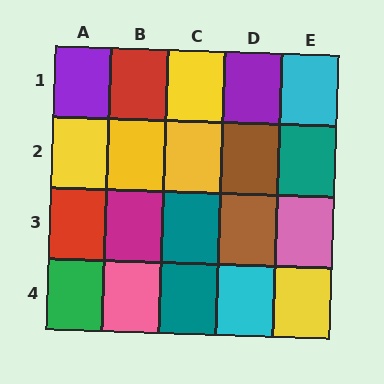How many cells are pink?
2 cells are pink.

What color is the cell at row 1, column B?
Red.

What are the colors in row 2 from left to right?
Yellow, yellow, yellow, brown, teal.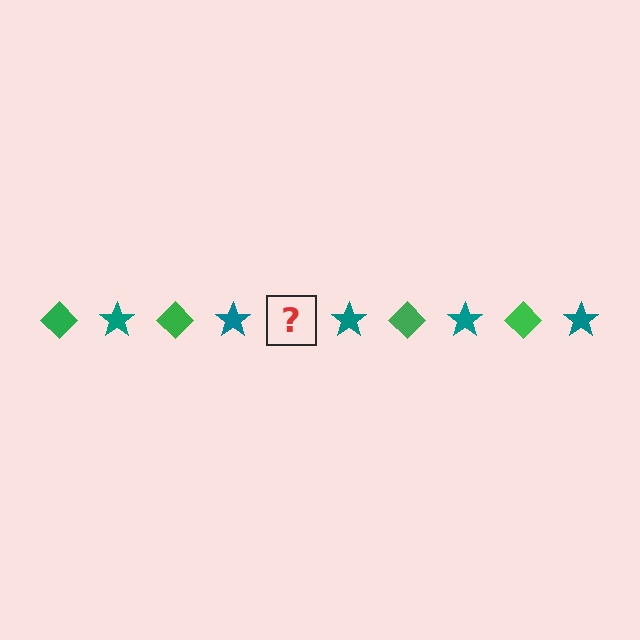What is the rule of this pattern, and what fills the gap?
The rule is that the pattern alternates between green diamond and teal star. The gap should be filled with a green diamond.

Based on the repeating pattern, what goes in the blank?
The blank should be a green diamond.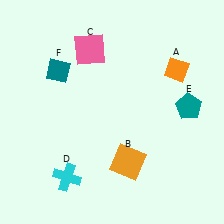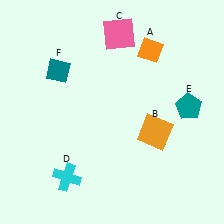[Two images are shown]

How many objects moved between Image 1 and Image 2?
3 objects moved between the two images.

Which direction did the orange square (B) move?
The orange square (B) moved up.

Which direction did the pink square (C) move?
The pink square (C) moved right.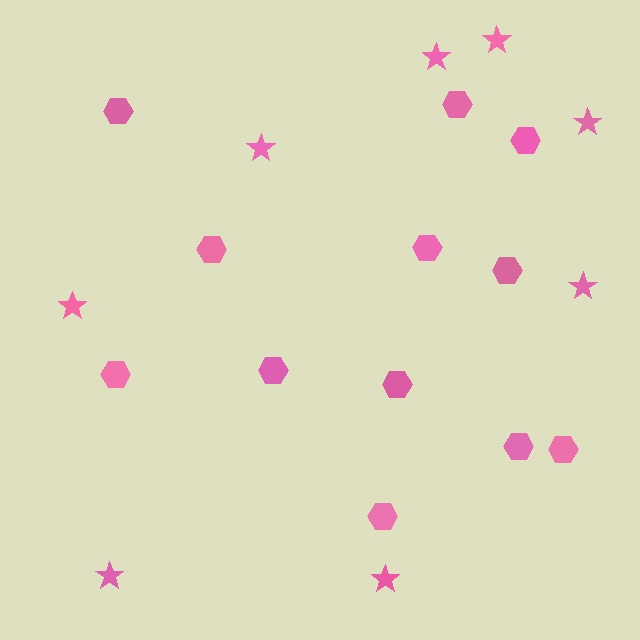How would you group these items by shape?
There are 2 groups: one group of hexagons (12) and one group of stars (8).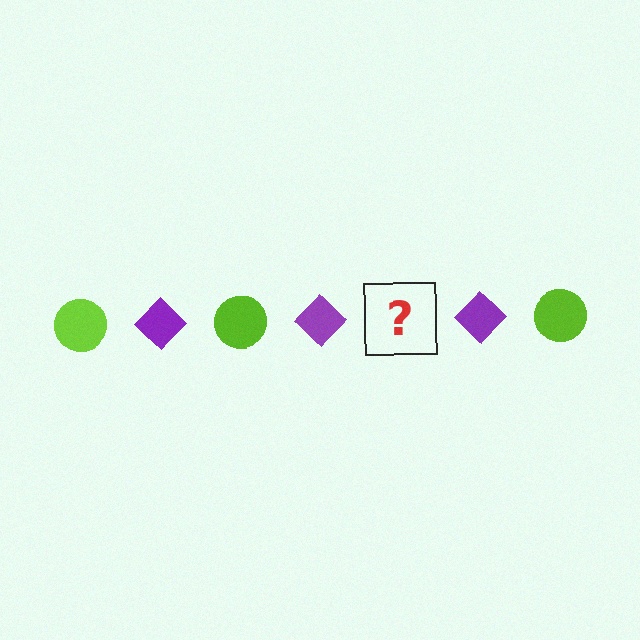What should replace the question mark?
The question mark should be replaced with a lime circle.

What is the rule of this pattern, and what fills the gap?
The rule is that the pattern alternates between lime circle and purple diamond. The gap should be filled with a lime circle.